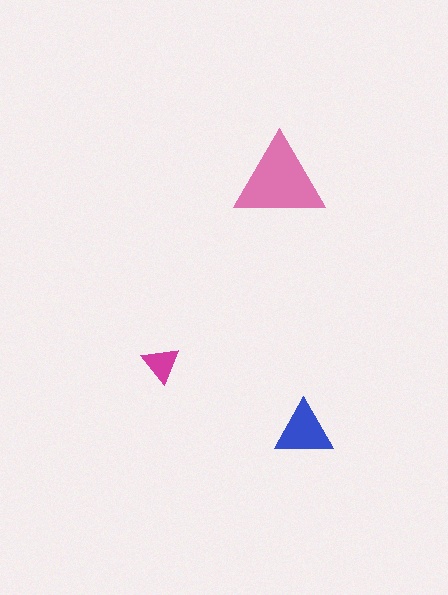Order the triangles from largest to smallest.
the pink one, the blue one, the magenta one.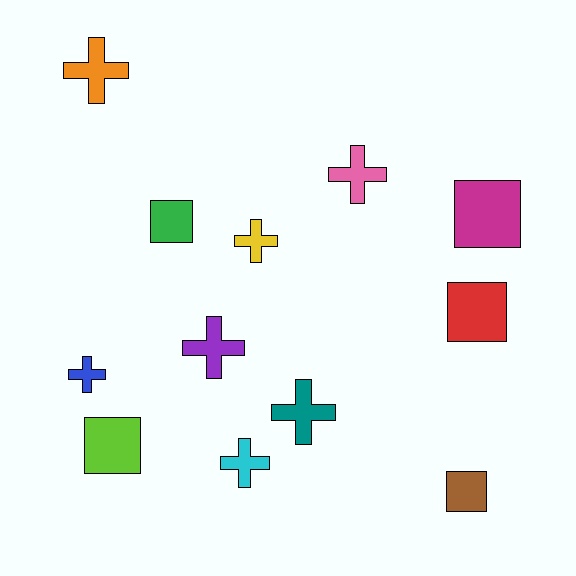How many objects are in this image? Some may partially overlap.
There are 12 objects.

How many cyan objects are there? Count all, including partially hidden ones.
There is 1 cyan object.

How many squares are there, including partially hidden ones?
There are 5 squares.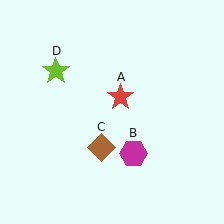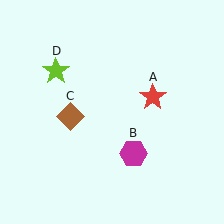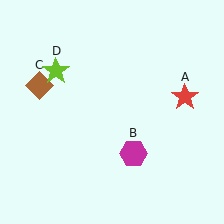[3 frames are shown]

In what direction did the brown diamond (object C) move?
The brown diamond (object C) moved up and to the left.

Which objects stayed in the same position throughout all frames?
Magenta hexagon (object B) and lime star (object D) remained stationary.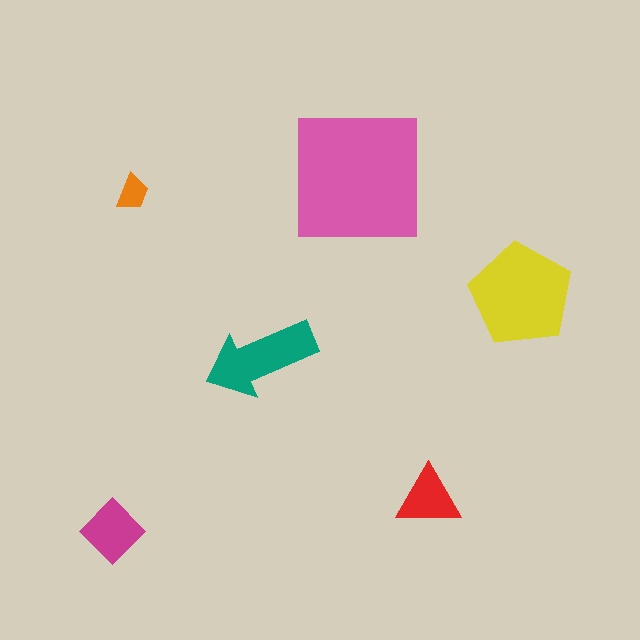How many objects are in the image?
There are 6 objects in the image.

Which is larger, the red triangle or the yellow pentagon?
The yellow pentagon.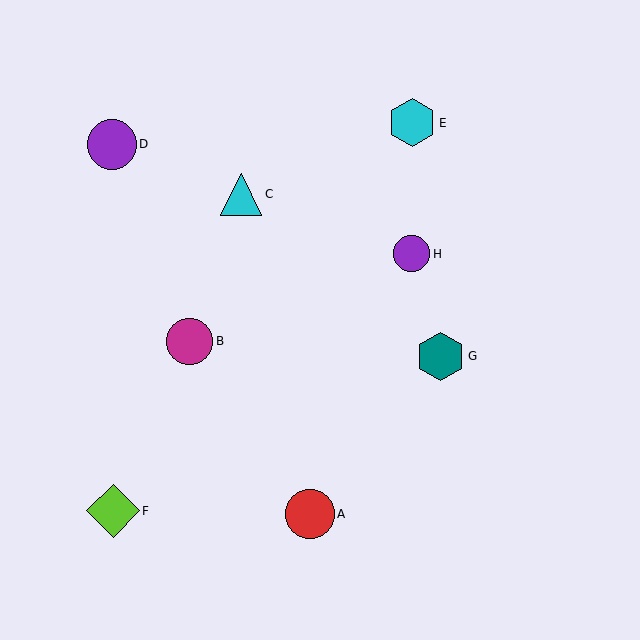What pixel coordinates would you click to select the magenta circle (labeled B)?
Click at (189, 341) to select the magenta circle B.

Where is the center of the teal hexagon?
The center of the teal hexagon is at (441, 356).